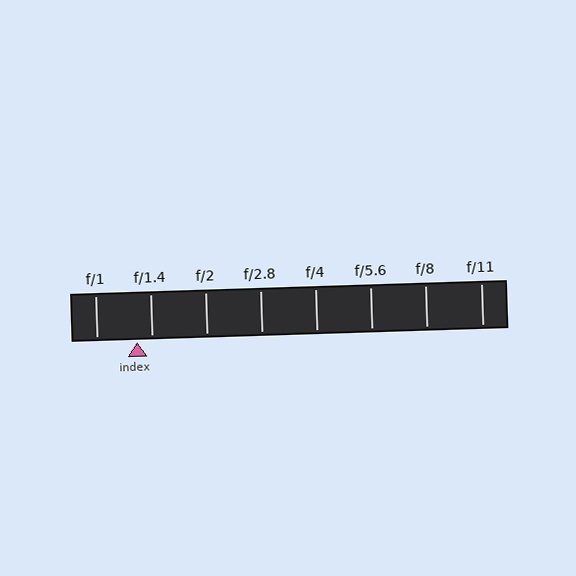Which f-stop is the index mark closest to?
The index mark is closest to f/1.4.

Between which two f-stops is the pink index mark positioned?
The index mark is between f/1 and f/1.4.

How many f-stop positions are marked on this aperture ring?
There are 8 f-stop positions marked.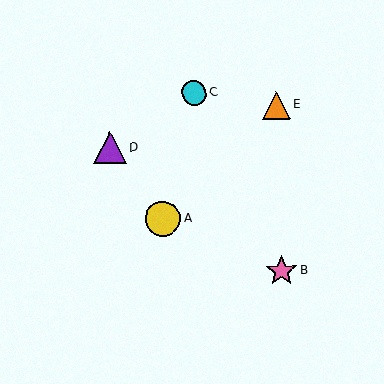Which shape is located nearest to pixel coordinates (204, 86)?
The cyan circle (labeled C) at (194, 93) is nearest to that location.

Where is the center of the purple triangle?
The center of the purple triangle is at (110, 148).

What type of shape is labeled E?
Shape E is an orange triangle.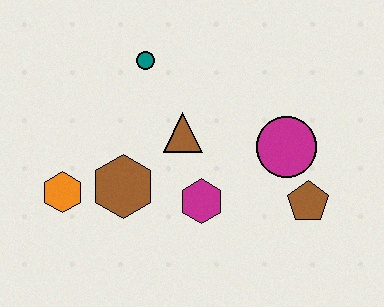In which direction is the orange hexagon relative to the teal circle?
The orange hexagon is below the teal circle.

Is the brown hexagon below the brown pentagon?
No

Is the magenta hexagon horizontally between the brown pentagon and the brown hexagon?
Yes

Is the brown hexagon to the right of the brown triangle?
No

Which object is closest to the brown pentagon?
The magenta circle is closest to the brown pentagon.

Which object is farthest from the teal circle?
The brown pentagon is farthest from the teal circle.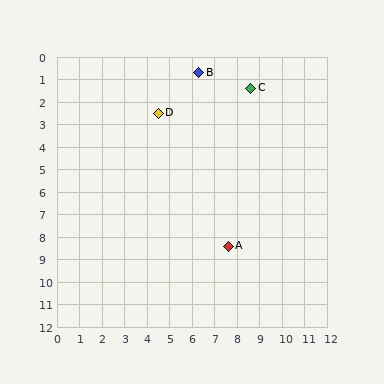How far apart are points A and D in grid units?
Points A and D are about 6.7 grid units apart.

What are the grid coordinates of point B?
Point B is at approximately (6.3, 0.7).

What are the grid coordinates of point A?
Point A is at approximately (7.6, 8.4).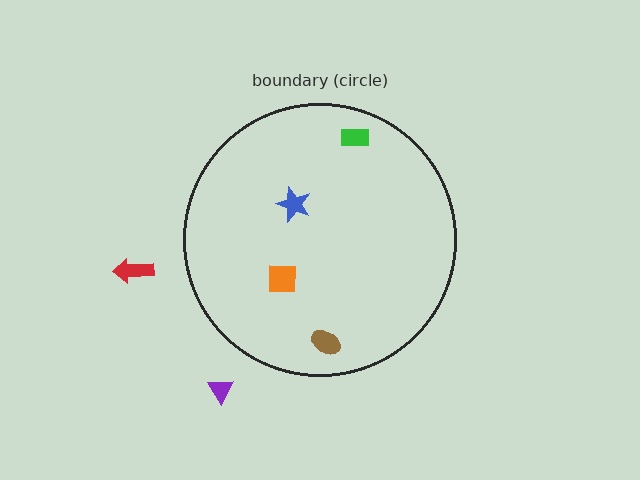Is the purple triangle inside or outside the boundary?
Outside.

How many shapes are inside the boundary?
4 inside, 2 outside.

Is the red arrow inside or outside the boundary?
Outside.